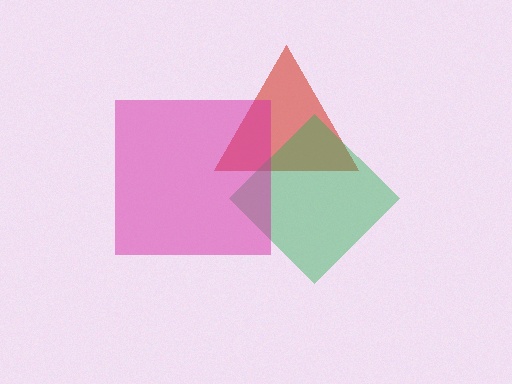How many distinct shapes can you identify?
There are 3 distinct shapes: a red triangle, a green diamond, a magenta square.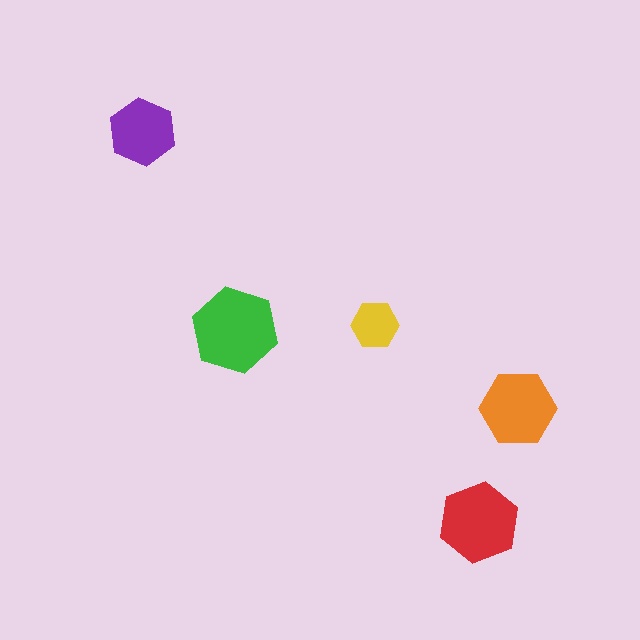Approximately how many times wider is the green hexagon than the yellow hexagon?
About 2 times wider.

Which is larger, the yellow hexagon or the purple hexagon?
The purple one.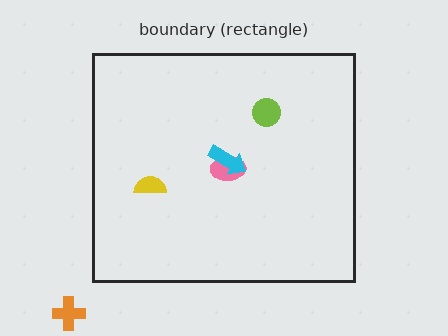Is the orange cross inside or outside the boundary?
Outside.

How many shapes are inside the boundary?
4 inside, 1 outside.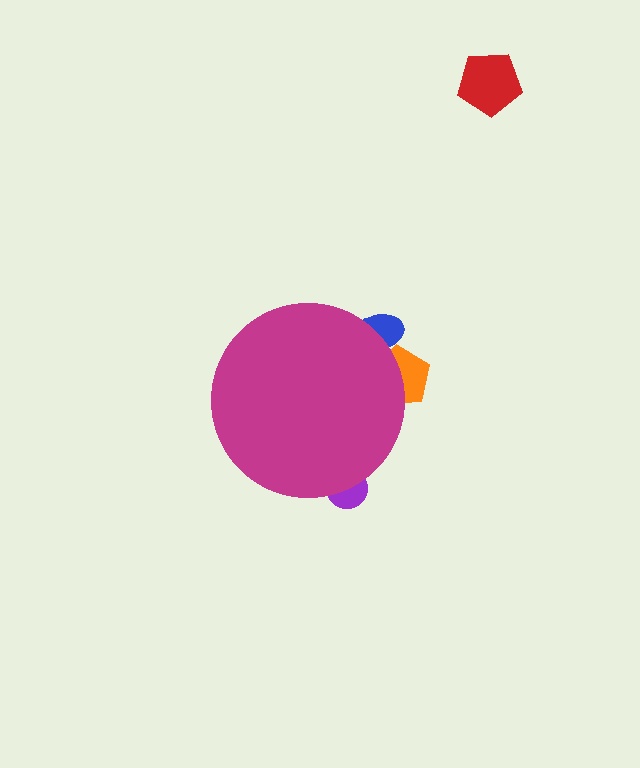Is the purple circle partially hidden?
Yes, the purple circle is partially hidden behind the magenta circle.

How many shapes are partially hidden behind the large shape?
3 shapes are partially hidden.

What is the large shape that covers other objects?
A magenta circle.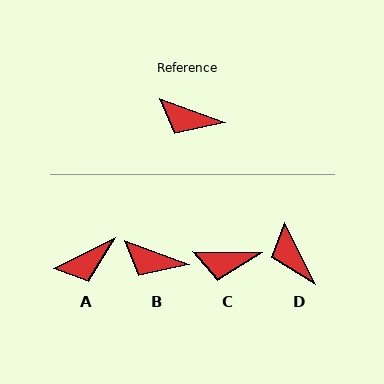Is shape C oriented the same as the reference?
No, it is off by about 20 degrees.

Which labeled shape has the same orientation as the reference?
B.